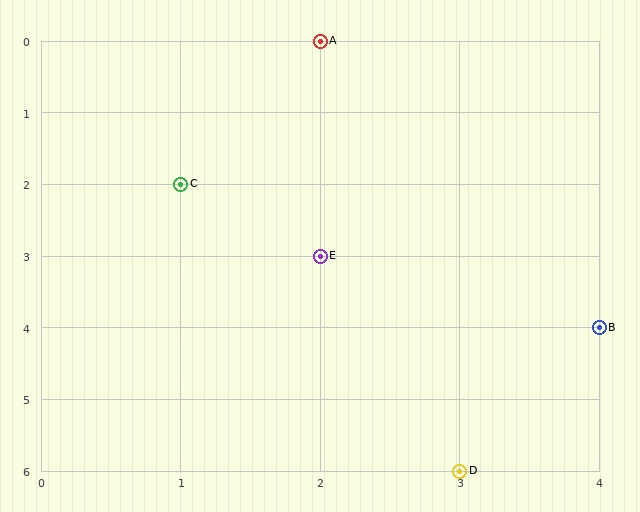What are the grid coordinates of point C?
Point C is at grid coordinates (1, 2).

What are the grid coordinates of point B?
Point B is at grid coordinates (4, 4).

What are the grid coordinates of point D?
Point D is at grid coordinates (3, 6).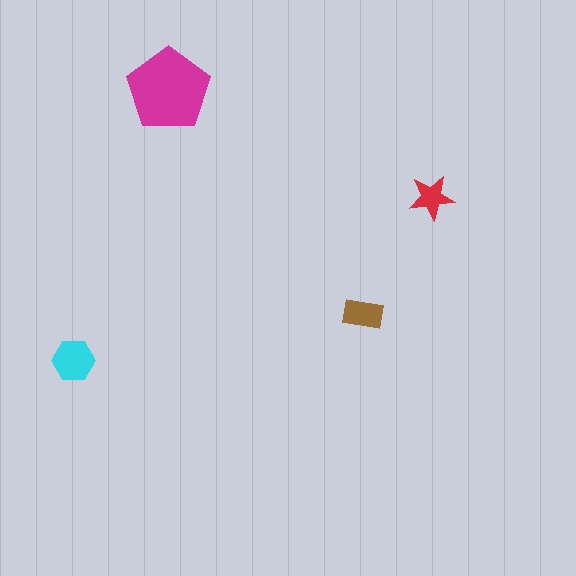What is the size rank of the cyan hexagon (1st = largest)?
2nd.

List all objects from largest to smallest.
The magenta pentagon, the cyan hexagon, the brown rectangle, the red star.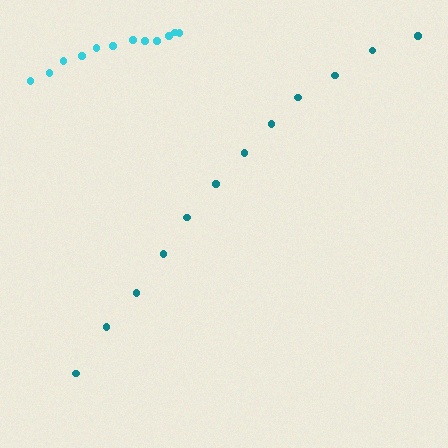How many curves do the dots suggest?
There are 2 distinct paths.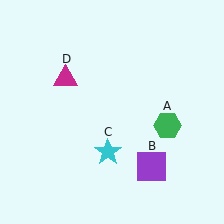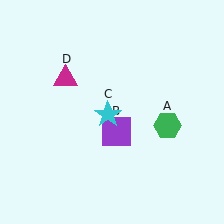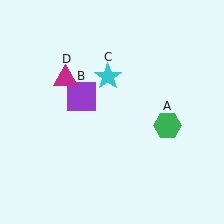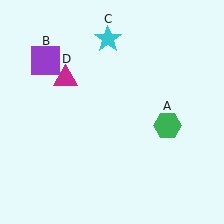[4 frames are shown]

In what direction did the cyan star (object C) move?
The cyan star (object C) moved up.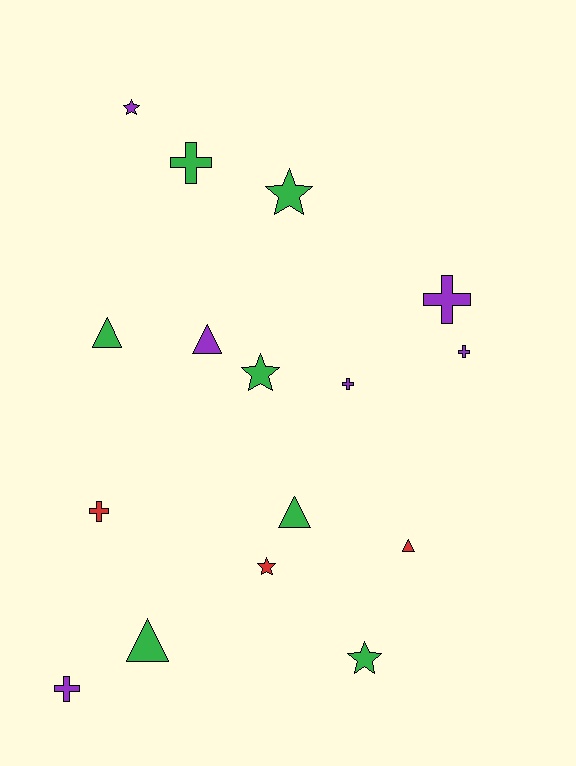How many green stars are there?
There are 3 green stars.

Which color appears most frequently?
Green, with 7 objects.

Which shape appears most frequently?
Cross, with 6 objects.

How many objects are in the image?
There are 16 objects.